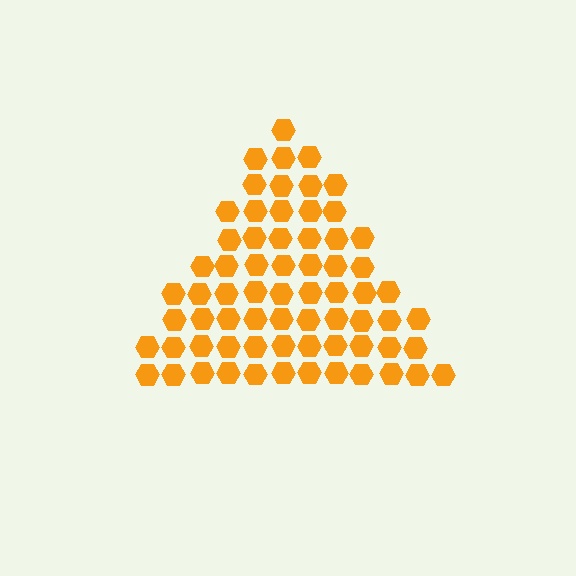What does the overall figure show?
The overall figure shows a triangle.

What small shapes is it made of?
It is made of small hexagons.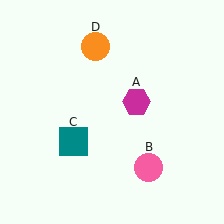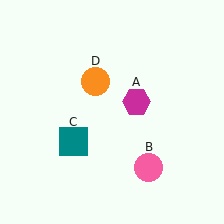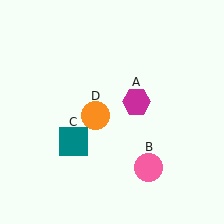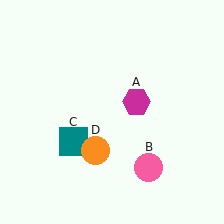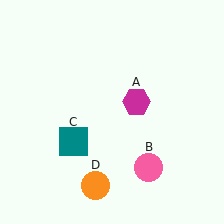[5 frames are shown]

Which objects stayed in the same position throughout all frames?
Magenta hexagon (object A) and pink circle (object B) and teal square (object C) remained stationary.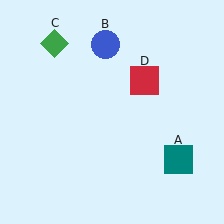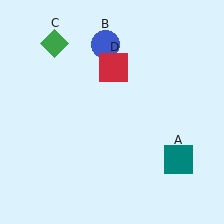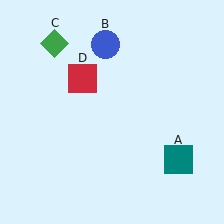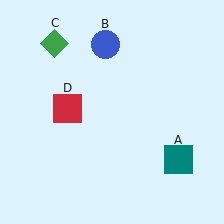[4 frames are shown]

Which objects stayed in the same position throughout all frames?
Teal square (object A) and blue circle (object B) and green diamond (object C) remained stationary.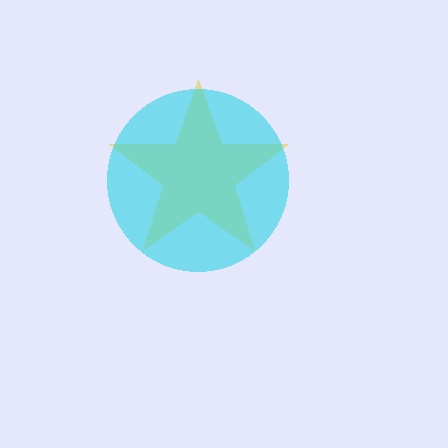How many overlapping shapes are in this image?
There are 2 overlapping shapes in the image.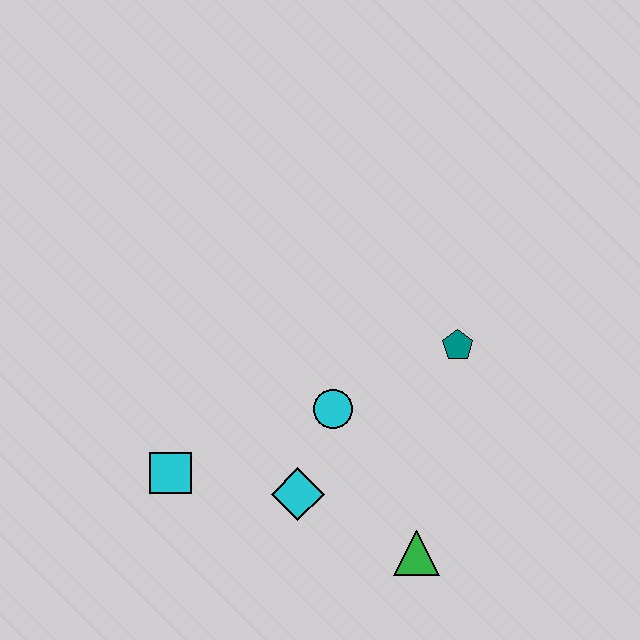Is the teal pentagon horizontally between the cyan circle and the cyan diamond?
No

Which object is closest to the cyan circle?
The cyan diamond is closest to the cyan circle.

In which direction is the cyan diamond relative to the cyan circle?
The cyan diamond is below the cyan circle.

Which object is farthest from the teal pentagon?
The cyan square is farthest from the teal pentagon.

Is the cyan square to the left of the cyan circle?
Yes